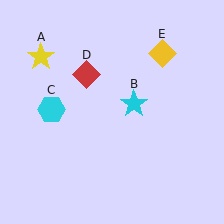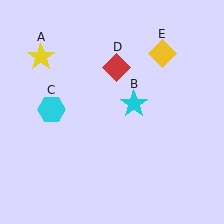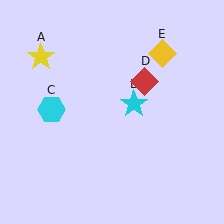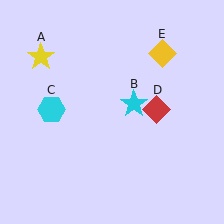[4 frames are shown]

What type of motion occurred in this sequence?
The red diamond (object D) rotated clockwise around the center of the scene.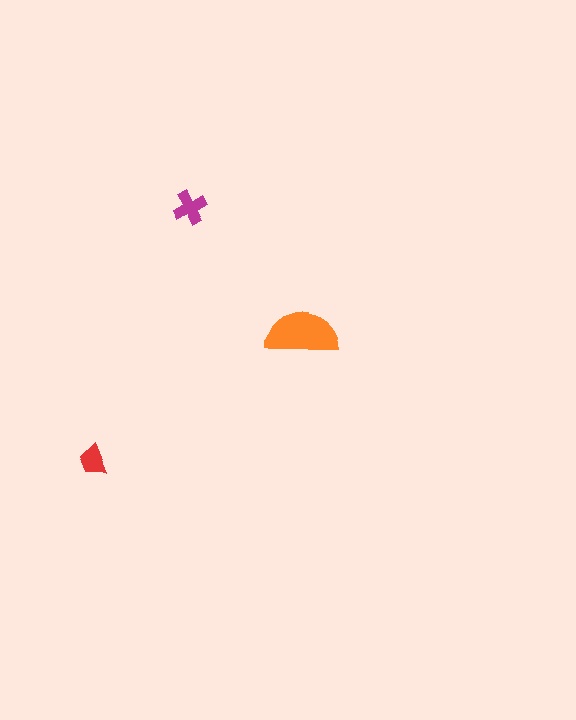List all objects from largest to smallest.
The orange semicircle, the magenta cross, the red trapezoid.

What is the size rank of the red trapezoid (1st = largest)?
3rd.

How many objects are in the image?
There are 3 objects in the image.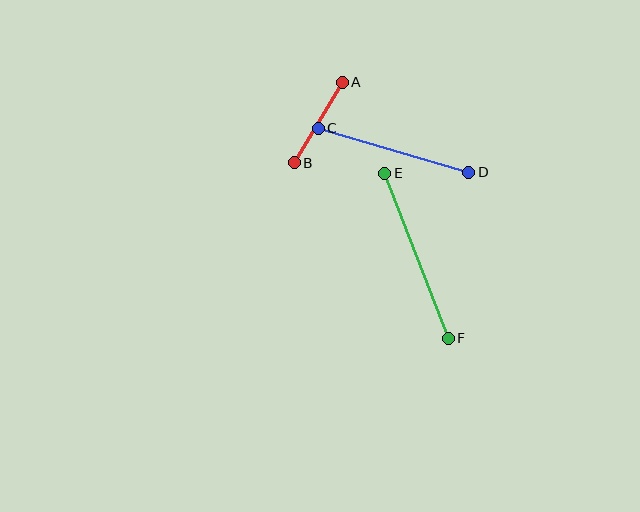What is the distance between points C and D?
The distance is approximately 157 pixels.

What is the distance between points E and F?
The distance is approximately 177 pixels.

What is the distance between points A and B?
The distance is approximately 94 pixels.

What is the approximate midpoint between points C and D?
The midpoint is at approximately (393, 150) pixels.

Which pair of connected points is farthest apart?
Points E and F are farthest apart.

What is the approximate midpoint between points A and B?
The midpoint is at approximately (318, 123) pixels.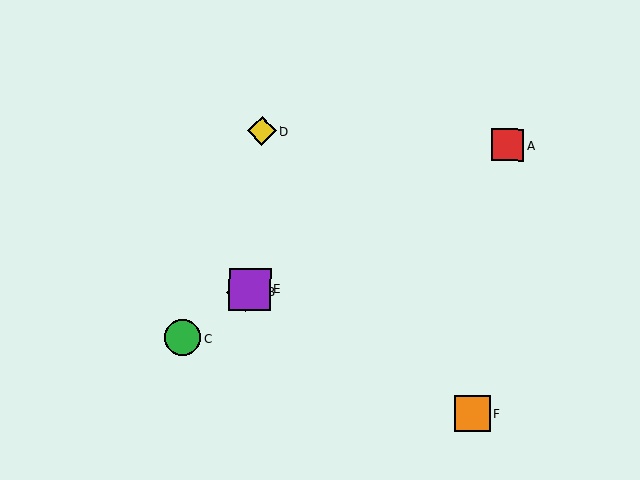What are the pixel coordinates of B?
Object B is at (245, 293).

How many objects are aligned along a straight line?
3 objects (B, C, E) are aligned along a straight line.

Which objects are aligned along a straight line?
Objects B, C, E are aligned along a straight line.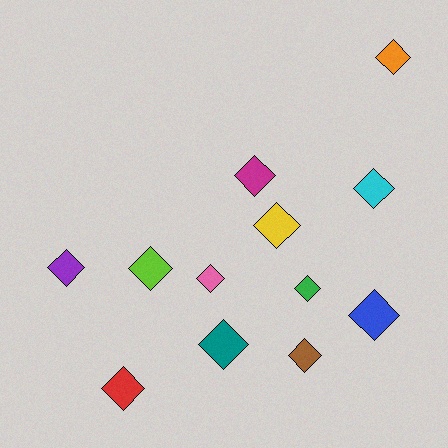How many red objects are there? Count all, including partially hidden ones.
There is 1 red object.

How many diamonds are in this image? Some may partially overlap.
There are 12 diamonds.